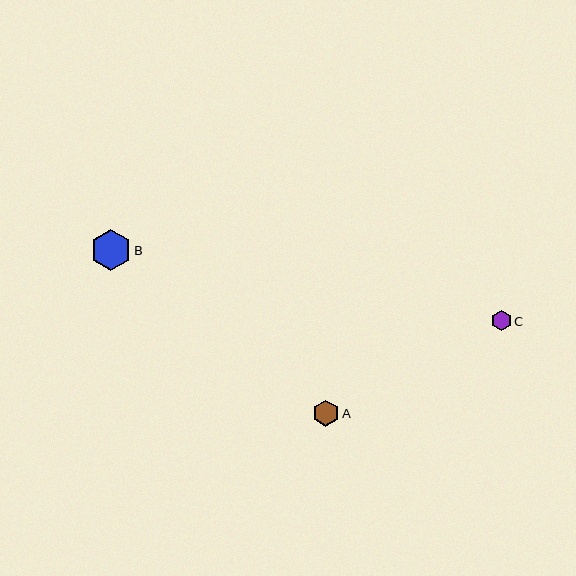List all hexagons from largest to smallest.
From largest to smallest: B, A, C.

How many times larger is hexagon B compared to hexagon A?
Hexagon B is approximately 1.5 times the size of hexagon A.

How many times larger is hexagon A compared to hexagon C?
Hexagon A is approximately 1.3 times the size of hexagon C.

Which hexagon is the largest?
Hexagon B is the largest with a size of approximately 40 pixels.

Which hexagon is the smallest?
Hexagon C is the smallest with a size of approximately 20 pixels.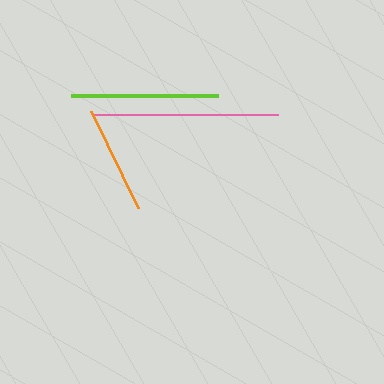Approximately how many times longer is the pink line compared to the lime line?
The pink line is approximately 1.3 times the length of the lime line.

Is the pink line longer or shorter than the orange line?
The pink line is longer than the orange line.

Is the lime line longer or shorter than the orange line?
The lime line is longer than the orange line.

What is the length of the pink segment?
The pink segment is approximately 185 pixels long.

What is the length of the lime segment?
The lime segment is approximately 147 pixels long.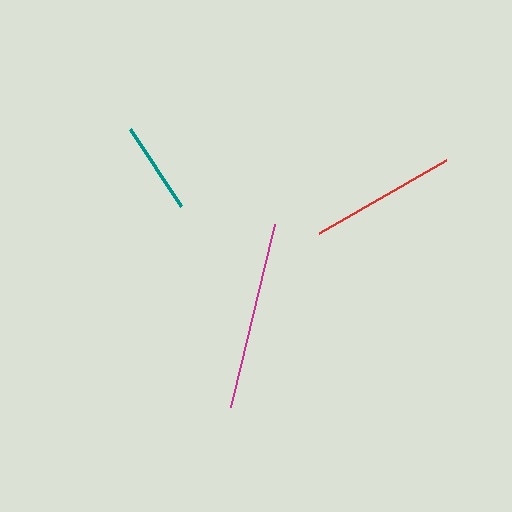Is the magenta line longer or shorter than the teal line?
The magenta line is longer than the teal line.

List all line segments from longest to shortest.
From longest to shortest: magenta, red, teal.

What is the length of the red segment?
The red segment is approximately 146 pixels long.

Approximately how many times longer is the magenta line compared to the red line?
The magenta line is approximately 1.3 times the length of the red line.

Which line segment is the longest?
The magenta line is the longest at approximately 188 pixels.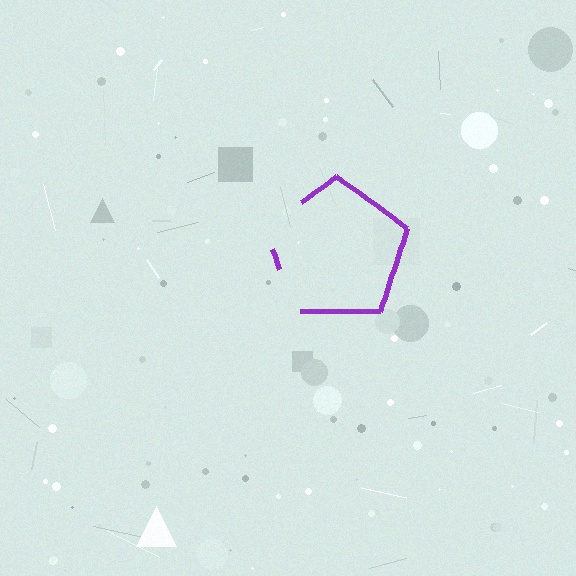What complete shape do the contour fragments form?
The contour fragments form a pentagon.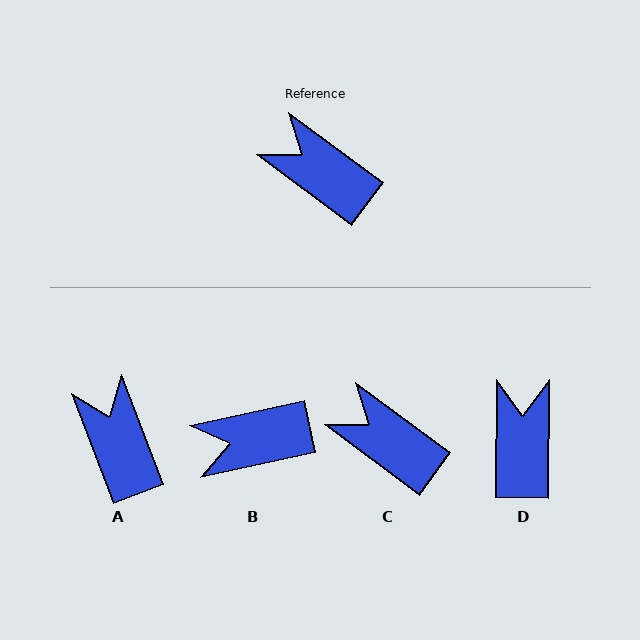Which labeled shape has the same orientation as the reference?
C.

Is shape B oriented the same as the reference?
No, it is off by about 49 degrees.